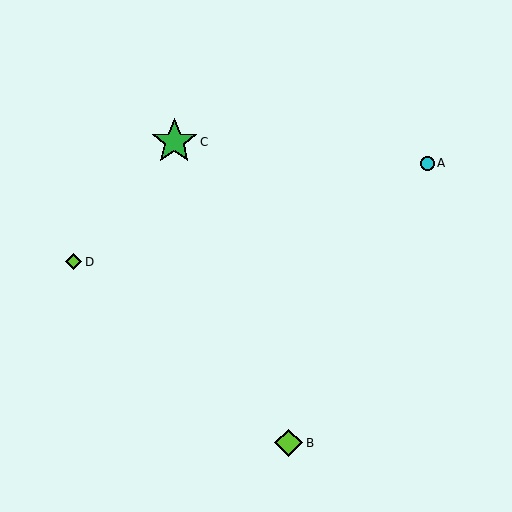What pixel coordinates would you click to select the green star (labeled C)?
Click at (174, 142) to select the green star C.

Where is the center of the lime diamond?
The center of the lime diamond is at (289, 443).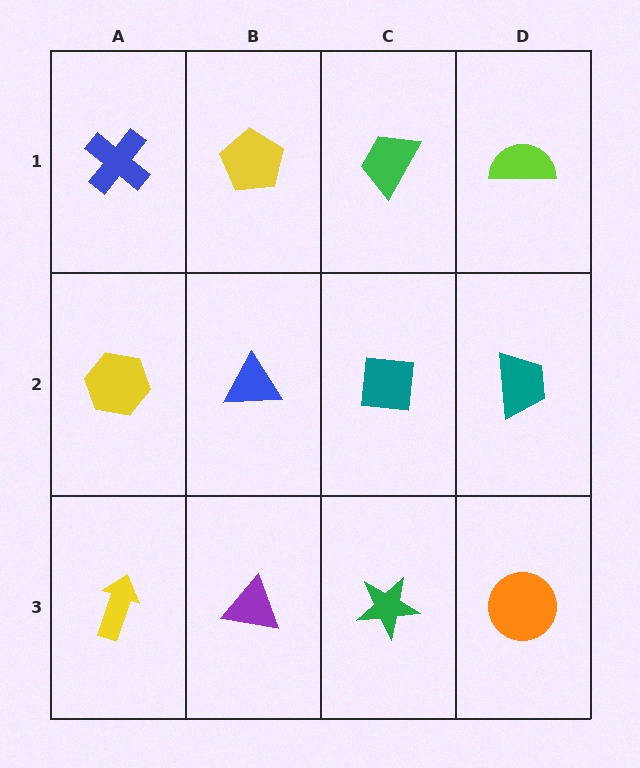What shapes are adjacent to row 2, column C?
A green trapezoid (row 1, column C), a green star (row 3, column C), a blue triangle (row 2, column B), a teal trapezoid (row 2, column D).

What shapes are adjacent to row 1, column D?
A teal trapezoid (row 2, column D), a green trapezoid (row 1, column C).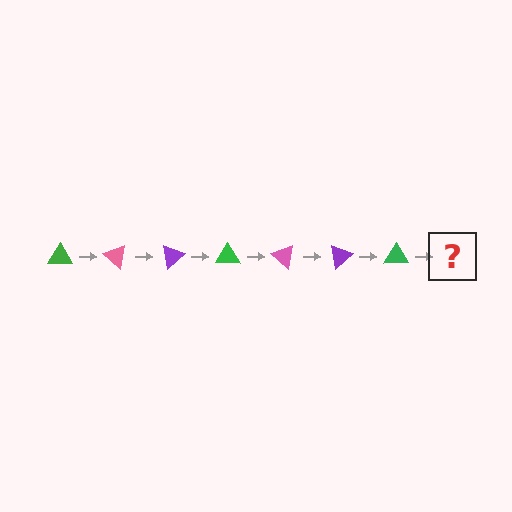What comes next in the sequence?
The next element should be a pink triangle, rotated 280 degrees from the start.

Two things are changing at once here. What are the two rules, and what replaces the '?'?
The two rules are that it rotates 40 degrees each step and the color cycles through green, pink, and purple. The '?' should be a pink triangle, rotated 280 degrees from the start.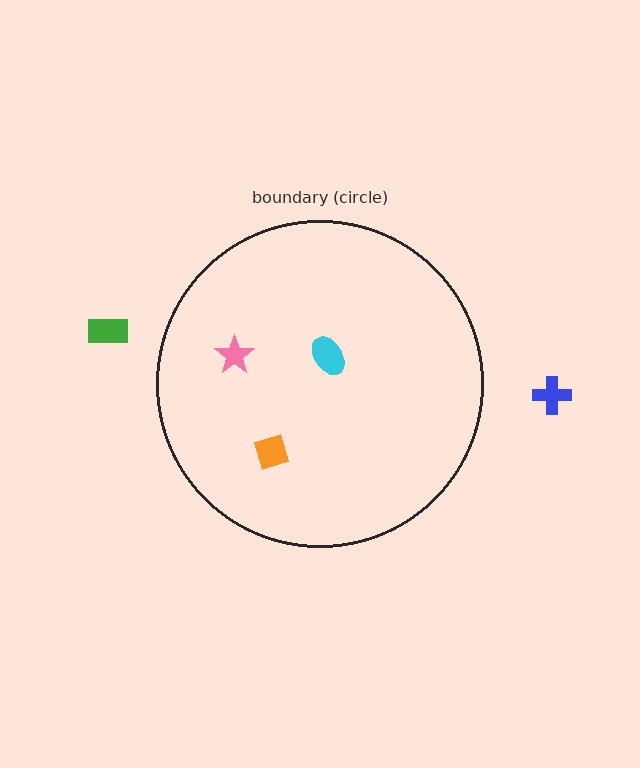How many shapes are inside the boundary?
3 inside, 2 outside.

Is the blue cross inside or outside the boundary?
Outside.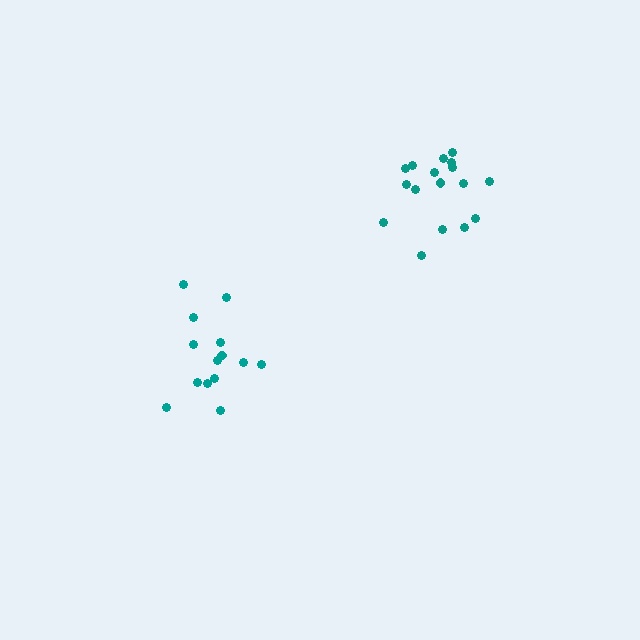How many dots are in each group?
Group 1: 17 dots, Group 2: 14 dots (31 total).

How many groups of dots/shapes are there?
There are 2 groups.